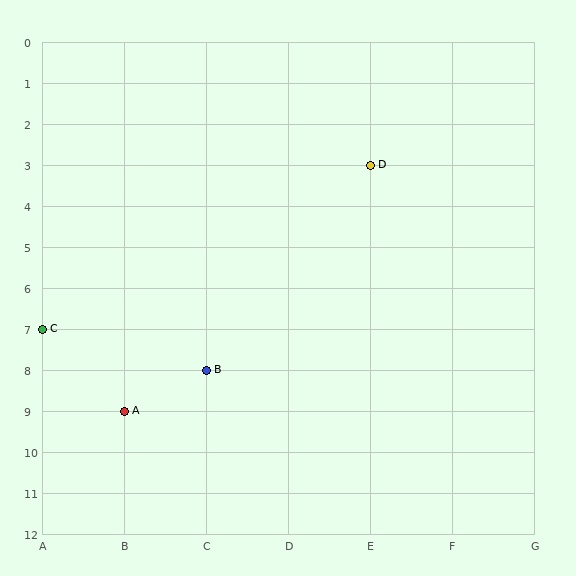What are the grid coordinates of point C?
Point C is at grid coordinates (A, 7).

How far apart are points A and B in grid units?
Points A and B are 1 column and 1 row apart (about 1.4 grid units diagonally).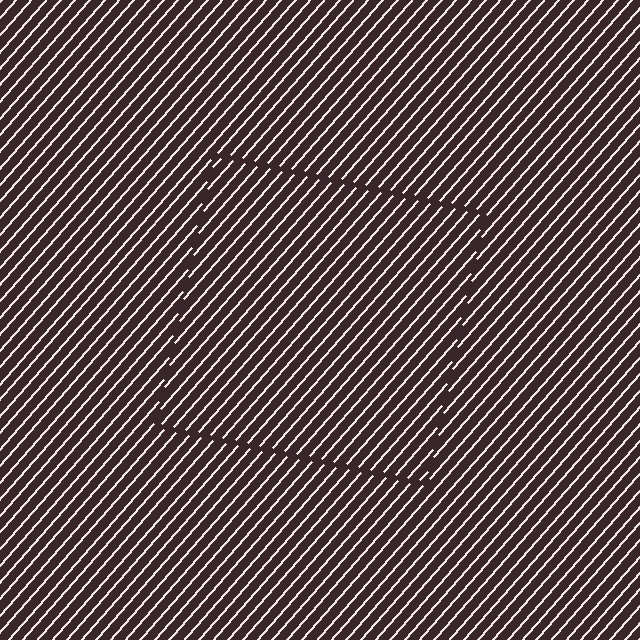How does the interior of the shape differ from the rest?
The interior of the shape contains the same grating, shifted by half a period — the contour is defined by the phase discontinuity where line-ends from the inner and outer gratings abut.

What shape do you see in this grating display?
An illusory square. The interior of the shape contains the same grating, shifted by half a period — the contour is defined by the phase discontinuity where line-ends from the inner and outer gratings abut.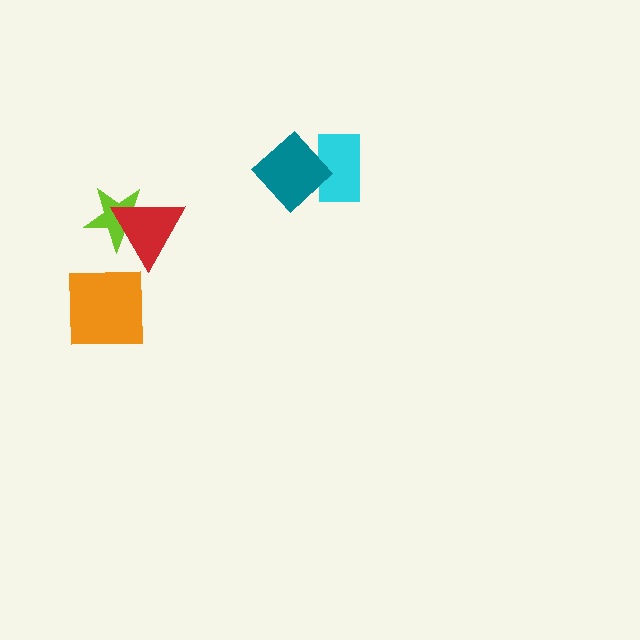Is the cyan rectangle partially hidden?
Yes, it is partially covered by another shape.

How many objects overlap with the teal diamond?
1 object overlaps with the teal diamond.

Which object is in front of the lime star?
The red triangle is in front of the lime star.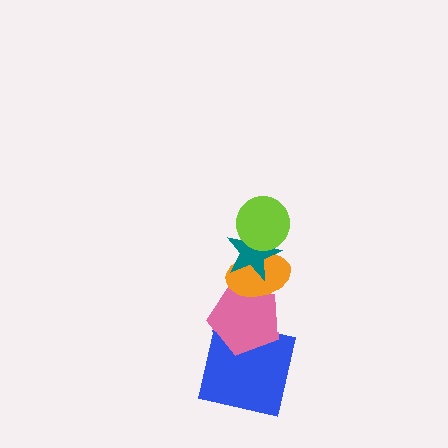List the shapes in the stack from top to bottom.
From top to bottom: the lime circle, the teal star, the orange ellipse, the pink pentagon, the blue square.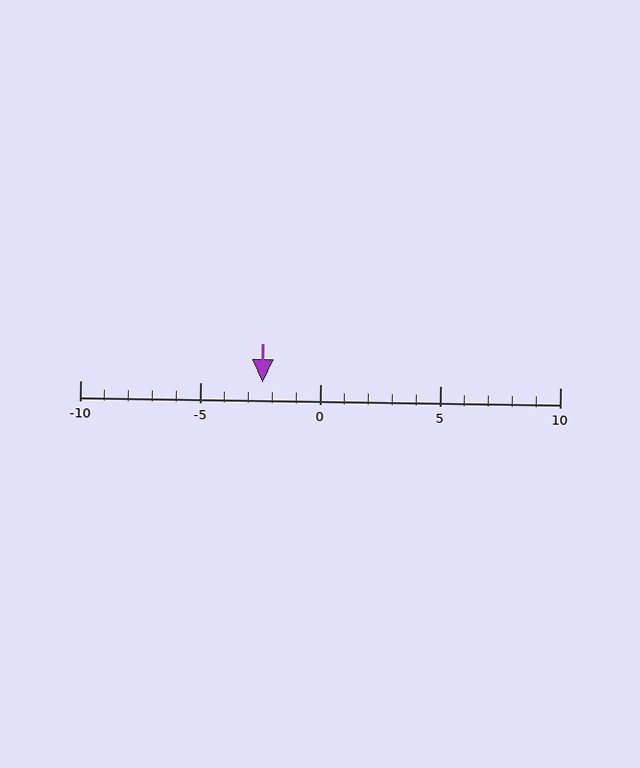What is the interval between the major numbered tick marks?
The major tick marks are spaced 5 units apart.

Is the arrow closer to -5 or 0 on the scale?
The arrow is closer to 0.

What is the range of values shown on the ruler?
The ruler shows values from -10 to 10.